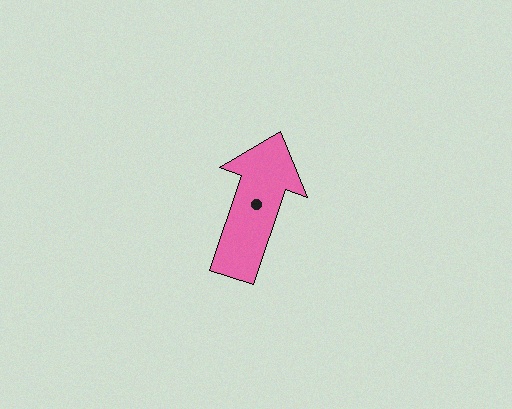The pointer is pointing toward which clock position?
Roughly 1 o'clock.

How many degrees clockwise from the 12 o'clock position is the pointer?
Approximately 19 degrees.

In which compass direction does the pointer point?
North.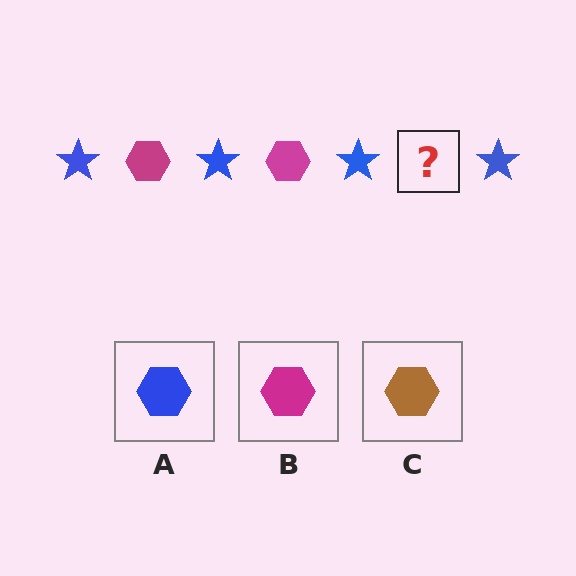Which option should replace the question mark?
Option B.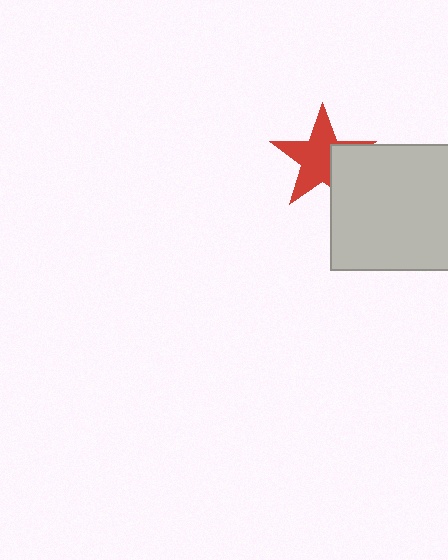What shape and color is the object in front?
The object in front is a light gray square.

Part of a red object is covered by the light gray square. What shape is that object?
It is a star.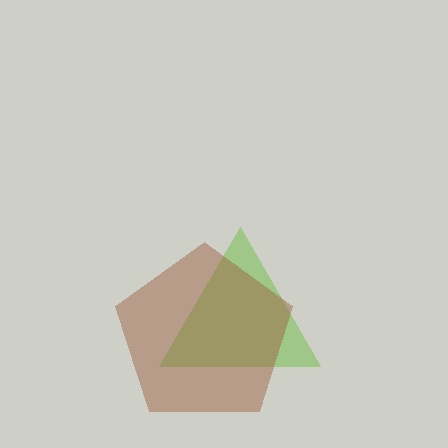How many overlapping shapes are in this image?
There are 2 overlapping shapes in the image.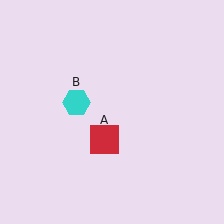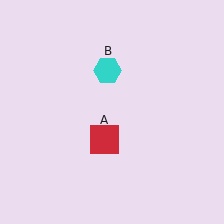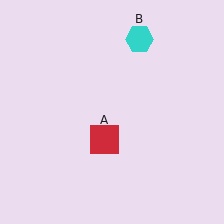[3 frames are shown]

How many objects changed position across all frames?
1 object changed position: cyan hexagon (object B).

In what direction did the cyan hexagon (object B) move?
The cyan hexagon (object B) moved up and to the right.